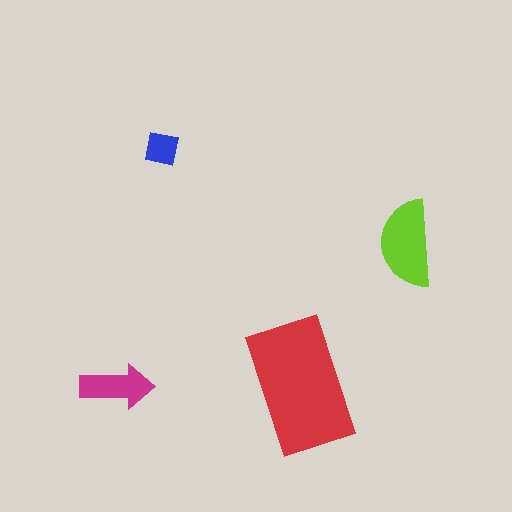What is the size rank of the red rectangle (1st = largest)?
1st.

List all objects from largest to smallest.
The red rectangle, the lime semicircle, the magenta arrow, the blue square.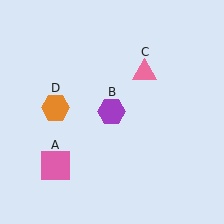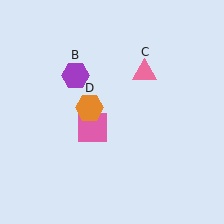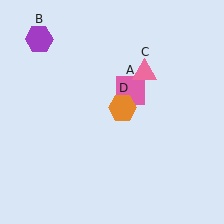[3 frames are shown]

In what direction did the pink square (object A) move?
The pink square (object A) moved up and to the right.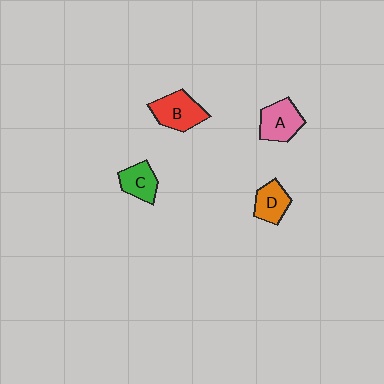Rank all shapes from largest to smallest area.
From largest to smallest: B (red), A (pink), D (orange), C (green).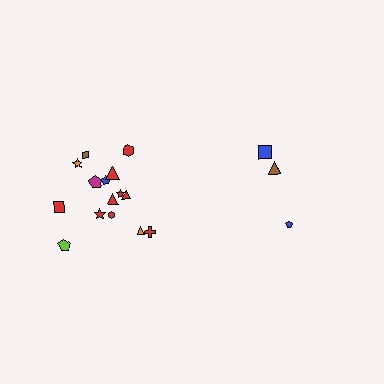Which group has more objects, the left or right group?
The left group.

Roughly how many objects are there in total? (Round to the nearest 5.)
Roughly 20 objects in total.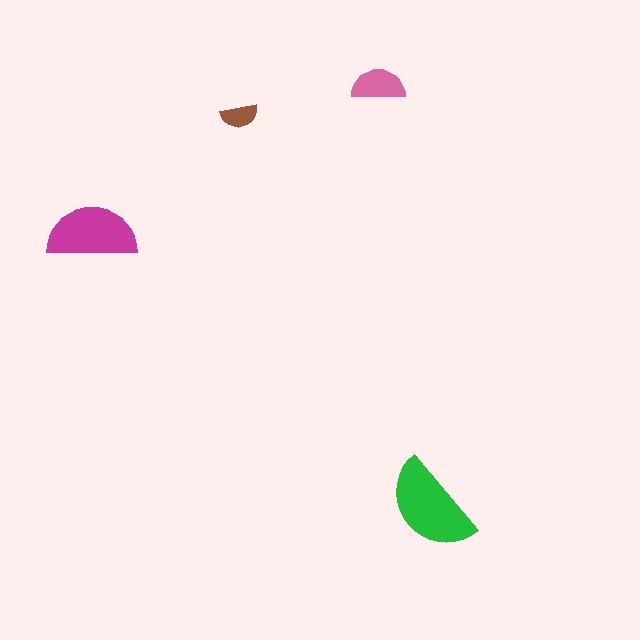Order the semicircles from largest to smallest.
the green one, the magenta one, the pink one, the brown one.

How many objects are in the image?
There are 4 objects in the image.